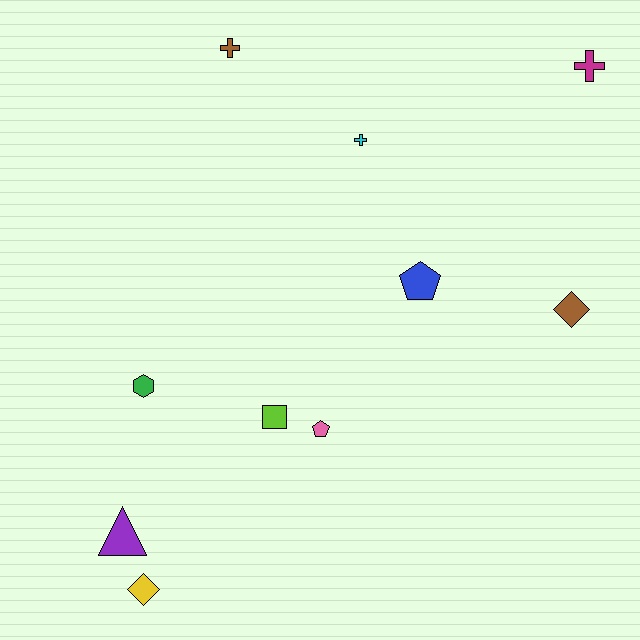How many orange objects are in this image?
There are no orange objects.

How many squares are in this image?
There is 1 square.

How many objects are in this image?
There are 10 objects.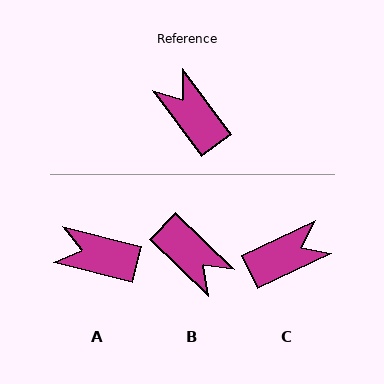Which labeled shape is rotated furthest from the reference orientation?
B, about 170 degrees away.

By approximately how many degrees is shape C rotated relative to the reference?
Approximately 101 degrees clockwise.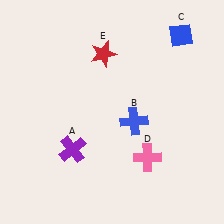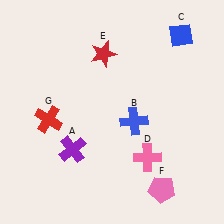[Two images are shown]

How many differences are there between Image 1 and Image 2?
There are 2 differences between the two images.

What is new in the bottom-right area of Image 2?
A pink pentagon (F) was added in the bottom-right area of Image 2.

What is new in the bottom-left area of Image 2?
A red cross (G) was added in the bottom-left area of Image 2.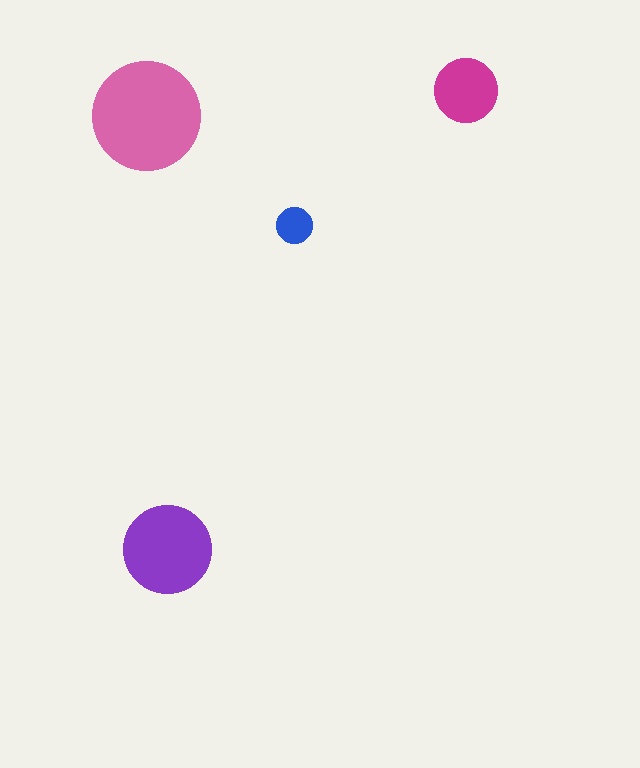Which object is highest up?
The magenta circle is topmost.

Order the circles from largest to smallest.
the pink one, the purple one, the magenta one, the blue one.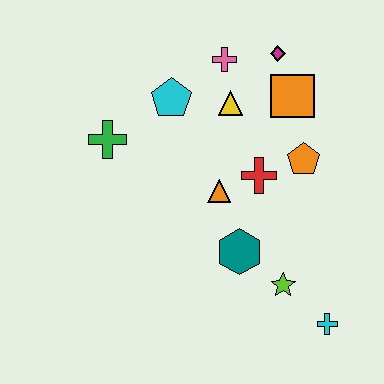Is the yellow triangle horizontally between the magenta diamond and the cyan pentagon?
Yes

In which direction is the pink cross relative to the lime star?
The pink cross is above the lime star.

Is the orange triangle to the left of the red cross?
Yes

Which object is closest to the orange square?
The magenta diamond is closest to the orange square.